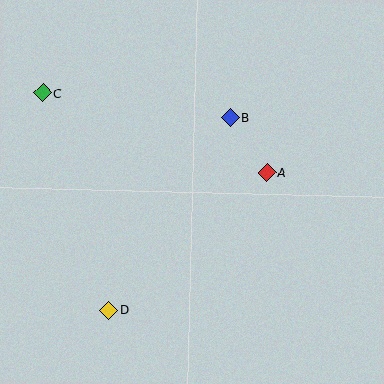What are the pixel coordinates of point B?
Point B is at (230, 118).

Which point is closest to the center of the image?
Point A at (267, 172) is closest to the center.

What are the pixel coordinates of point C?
Point C is at (43, 93).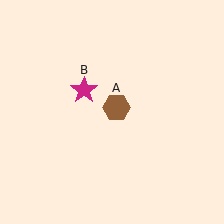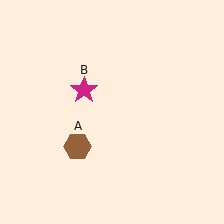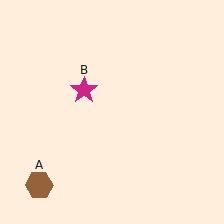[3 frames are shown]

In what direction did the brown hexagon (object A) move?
The brown hexagon (object A) moved down and to the left.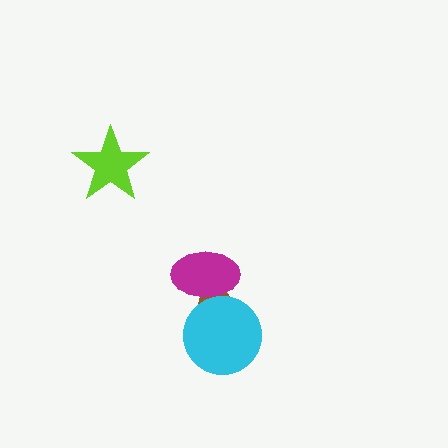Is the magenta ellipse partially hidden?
Yes, it is partially covered by another shape.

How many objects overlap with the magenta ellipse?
2 objects overlap with the magenta ellipse.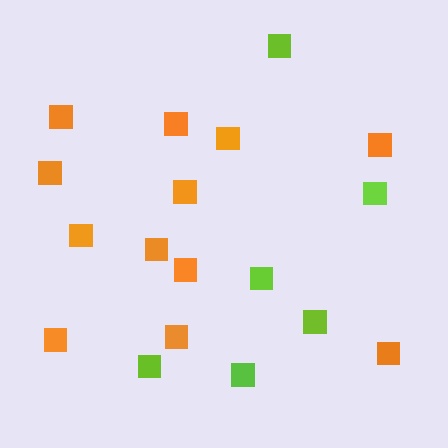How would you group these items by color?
There are 2 groups: one group of orange squares (12) and one group of lime squares (6).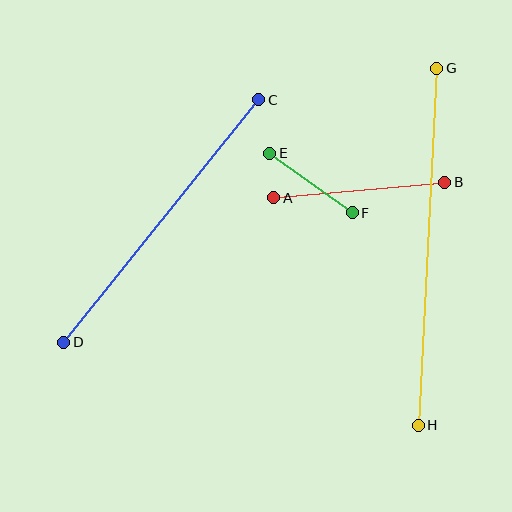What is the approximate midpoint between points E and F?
The midpoint is at approximately (311, 183) pixels.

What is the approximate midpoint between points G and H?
The midpoint is at approximately (427, 247) pixels.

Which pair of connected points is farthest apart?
Points G and H are farthest apart.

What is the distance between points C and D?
The distance is approximately 311 pixels.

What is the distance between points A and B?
The distance is approximately 171 pixels.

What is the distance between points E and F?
The distance is approximately 102 pixels.